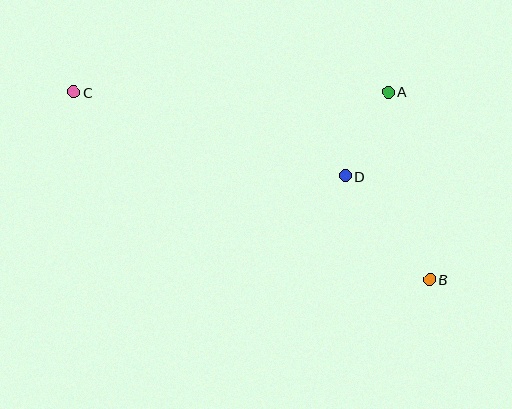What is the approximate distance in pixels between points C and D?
The distance between C and D is approximately 285 pixels.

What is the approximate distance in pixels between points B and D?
The distance between B and D is approximately 134 pixels.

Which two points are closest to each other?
Points A and D are closest to each other.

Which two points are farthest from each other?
Points B and C are farthest from each other.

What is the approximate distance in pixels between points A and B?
The distance between A and B is approximately 192 pixels.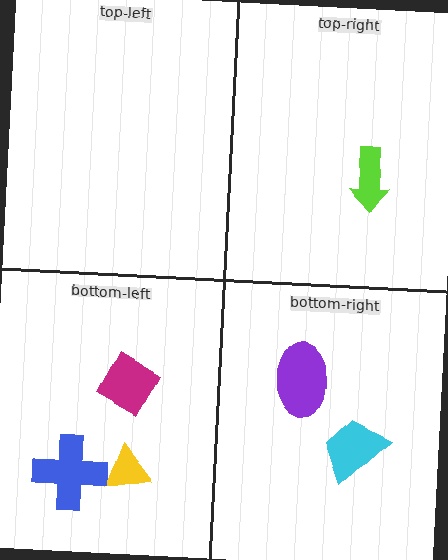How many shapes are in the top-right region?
1.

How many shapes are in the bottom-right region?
2.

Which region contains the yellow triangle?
The bottom-left region.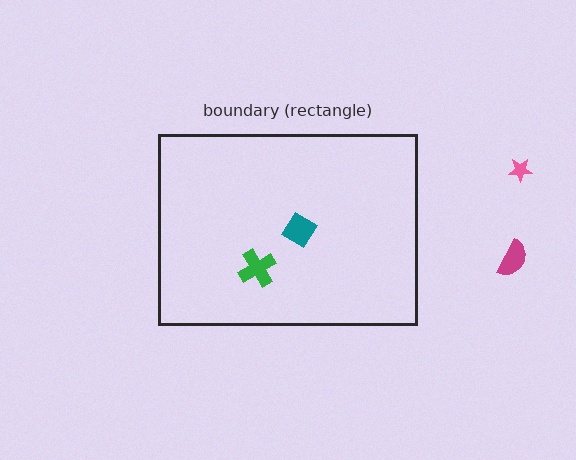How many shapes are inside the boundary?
2 inside, 2 outside.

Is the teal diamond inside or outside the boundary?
Inside.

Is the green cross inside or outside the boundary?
Inside.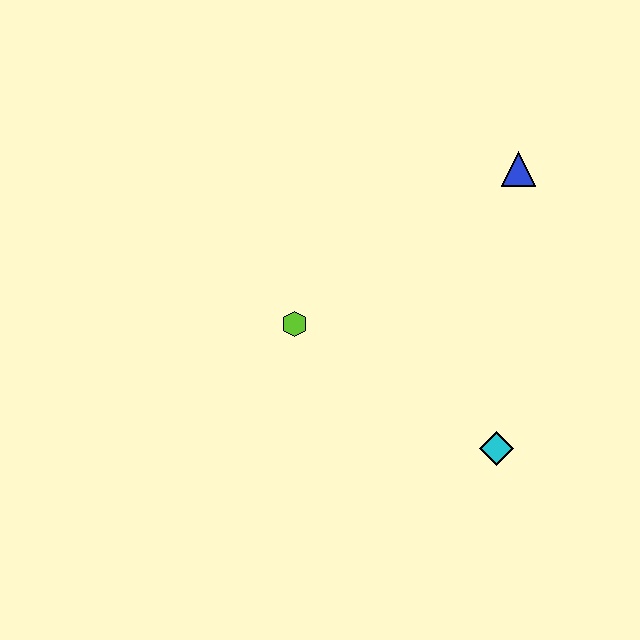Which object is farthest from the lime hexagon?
The blue triangle is farthest from the lime hexagon.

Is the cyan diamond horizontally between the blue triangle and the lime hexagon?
Yes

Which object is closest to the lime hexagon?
The cyan diamond is closest to the lime hexagon.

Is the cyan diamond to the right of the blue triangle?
No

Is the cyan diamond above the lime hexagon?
No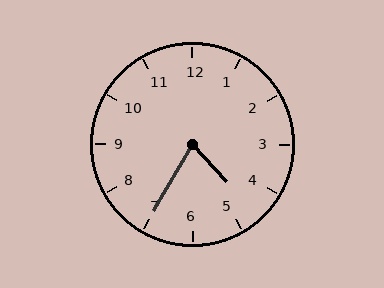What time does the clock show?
4:35.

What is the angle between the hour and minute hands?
Approximately 72 degrees.